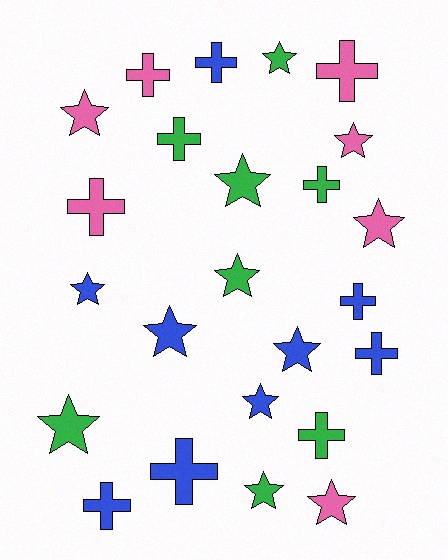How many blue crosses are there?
There are 5 blue crosses.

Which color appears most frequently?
Blue, with 9 objects.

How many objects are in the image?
There are 24 objects.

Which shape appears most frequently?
Star, with 13 objects.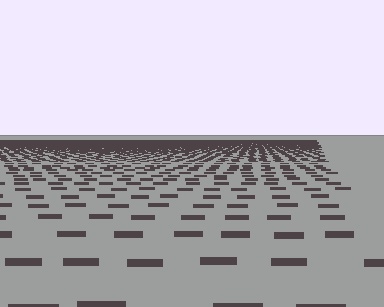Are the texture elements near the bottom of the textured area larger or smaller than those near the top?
Larger. Near the bottom, elements are closer to the viewer and appear at a bigger on-screen size.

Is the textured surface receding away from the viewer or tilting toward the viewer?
The surface is receding away from the viewer. Texture elements get smaller and denser toward the top.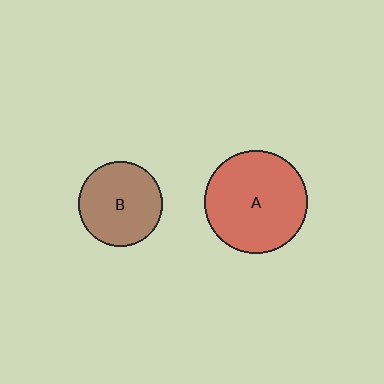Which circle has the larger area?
Circle A (red).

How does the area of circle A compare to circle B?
Approximately 1.5 times.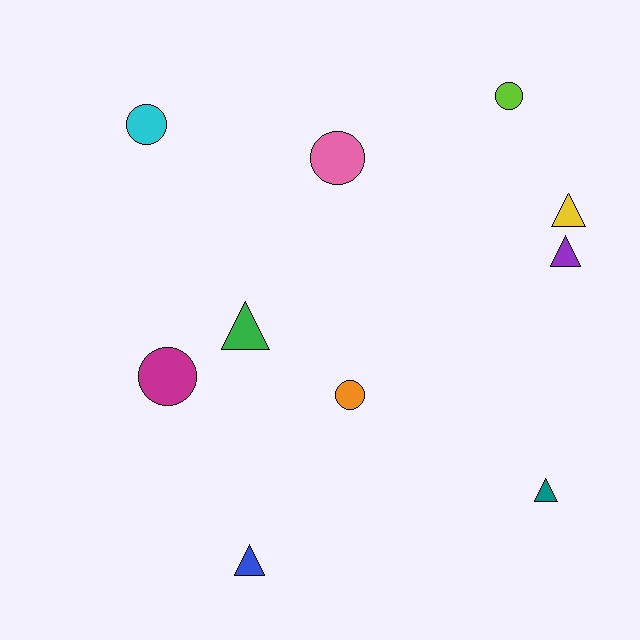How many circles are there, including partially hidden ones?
There are 5 circles.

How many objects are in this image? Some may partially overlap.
There are 10 objects.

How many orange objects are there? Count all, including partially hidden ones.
There is 1 orange object.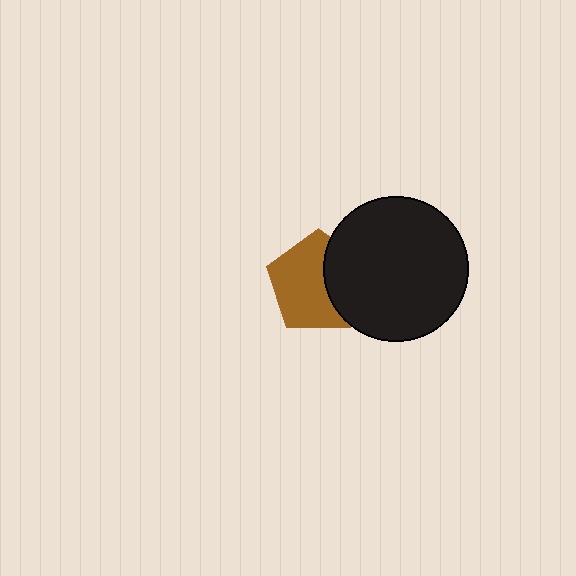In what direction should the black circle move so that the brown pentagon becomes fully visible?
The black circle should move right. That is the shortest direction to clear the overlap and leave the brown pentagon fully visible.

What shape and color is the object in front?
The object in front is a black circle.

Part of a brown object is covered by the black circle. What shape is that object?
It is a pentagon.